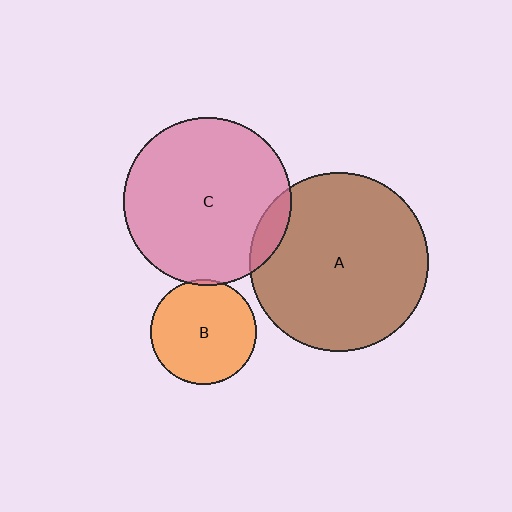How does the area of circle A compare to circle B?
Approximately 2.9 times.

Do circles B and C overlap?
Yes.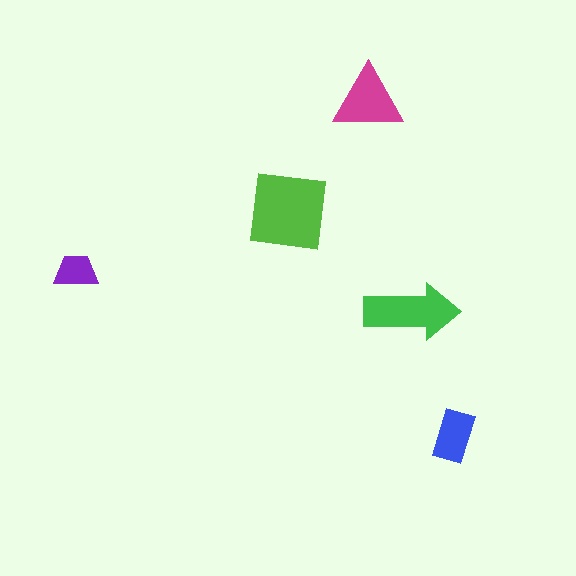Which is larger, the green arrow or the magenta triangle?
The green arrow.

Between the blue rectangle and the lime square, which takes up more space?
The lime square.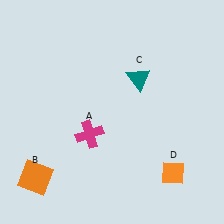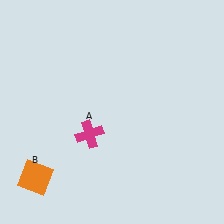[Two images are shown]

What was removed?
The orange diamond (D), the teal triangle (C) were removed in Image 2.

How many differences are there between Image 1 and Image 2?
There are 2 differences between the two images.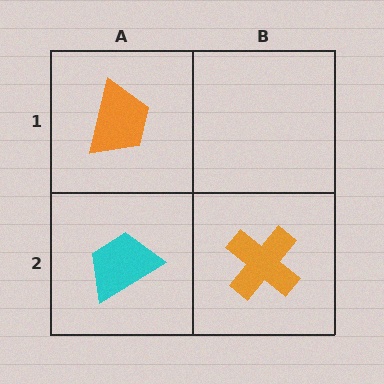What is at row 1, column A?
An orange trapezoid.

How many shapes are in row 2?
2 shapes.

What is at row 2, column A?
A cyan trapezoid.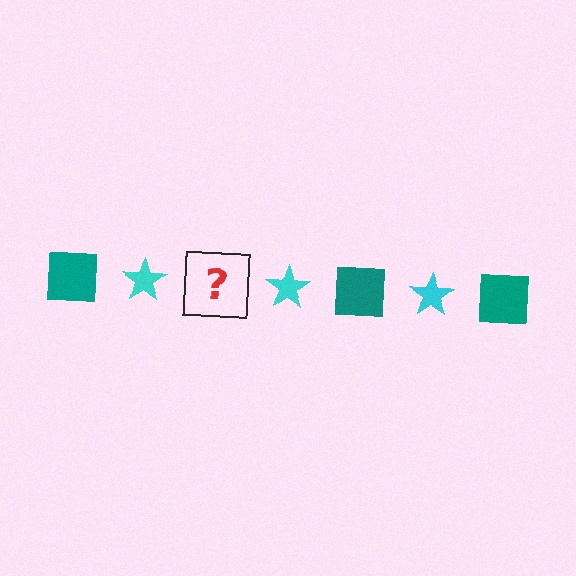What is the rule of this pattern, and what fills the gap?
The rule is that the pattern alternates between teal square and cyan star. The gap should be filled with a teal square.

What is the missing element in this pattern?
The missing element is a teal square.